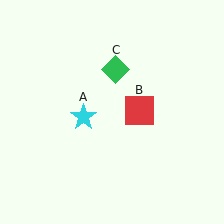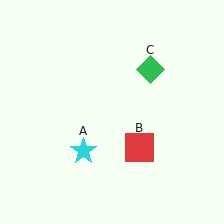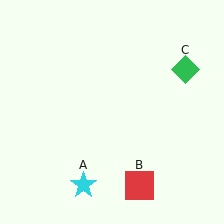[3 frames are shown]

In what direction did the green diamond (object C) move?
The green diamond (object C) moved right.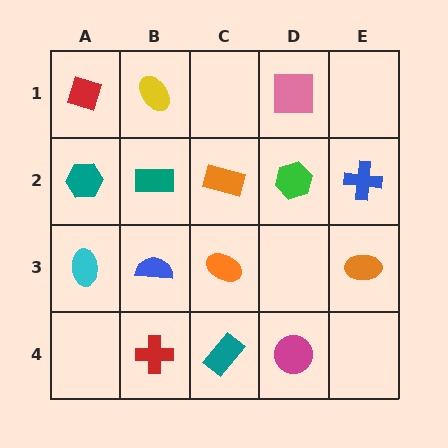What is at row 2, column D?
A green hexagon.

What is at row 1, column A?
A red diamond.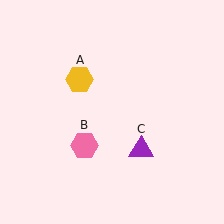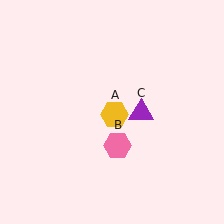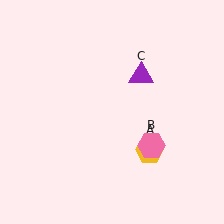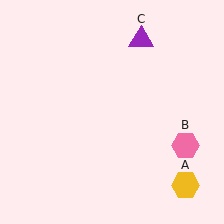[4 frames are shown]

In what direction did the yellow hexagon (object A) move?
The yellow hexagon (object A) moved down and to the right.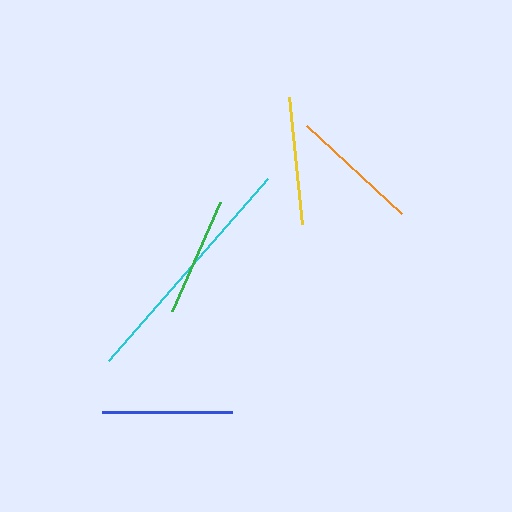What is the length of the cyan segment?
The cyan segment is approximately 241 pixels long.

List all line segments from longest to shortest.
From longest to shortest: cyan, blue, orange, yellow, green.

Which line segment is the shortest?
The green line is the shortest at approximately 119 pixels.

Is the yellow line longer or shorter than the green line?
The yellow line is longer than the green line.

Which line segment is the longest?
The cyan line is the longest at approximately 241 pixels.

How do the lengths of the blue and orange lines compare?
The blue and orange lines are approximately the same length.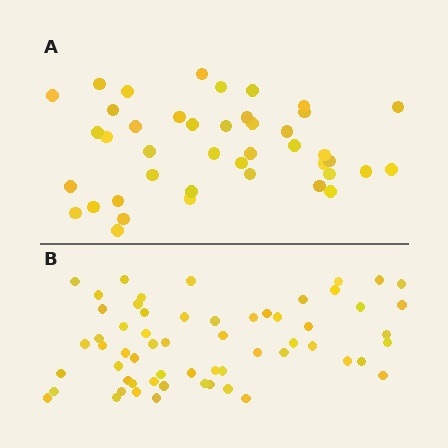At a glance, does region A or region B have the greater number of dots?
Region B (the bottom region) has more dots.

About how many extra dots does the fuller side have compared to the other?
Region B has approximately 20 more dots than region A.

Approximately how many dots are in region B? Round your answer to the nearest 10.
About 60 dots.